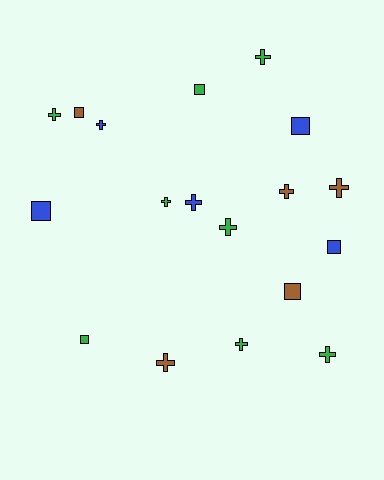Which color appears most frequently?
Green, with 8 objects.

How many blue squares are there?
There are 3 blue squares.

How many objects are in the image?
There are 18 objects.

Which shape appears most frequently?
Cross, with 11 objects.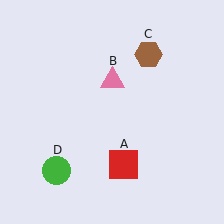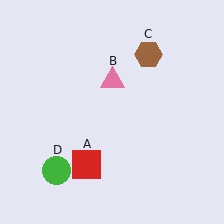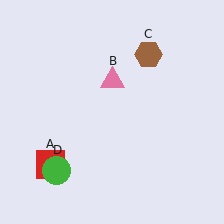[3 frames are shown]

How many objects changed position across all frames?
1 object changed position: red square (object A).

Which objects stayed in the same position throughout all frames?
Pink triangle (object B) and brown hexagon (object C) and green circle (object D) remained stationary.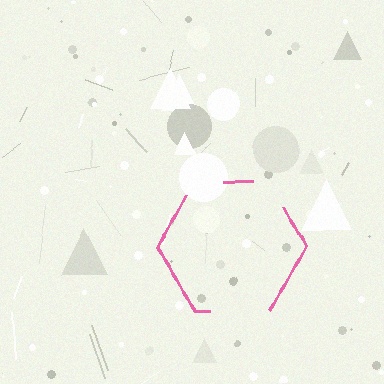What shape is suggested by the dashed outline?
The dashed outline suggests a hexagon.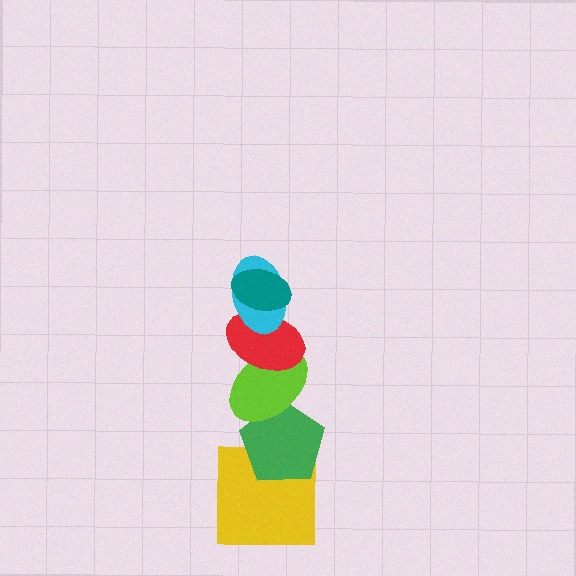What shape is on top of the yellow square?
The green pentagon is on top of the yellow square.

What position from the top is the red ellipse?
The red ellipse is 3rd from the top.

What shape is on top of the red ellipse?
The cyan ellipse is on top of the red ellipse.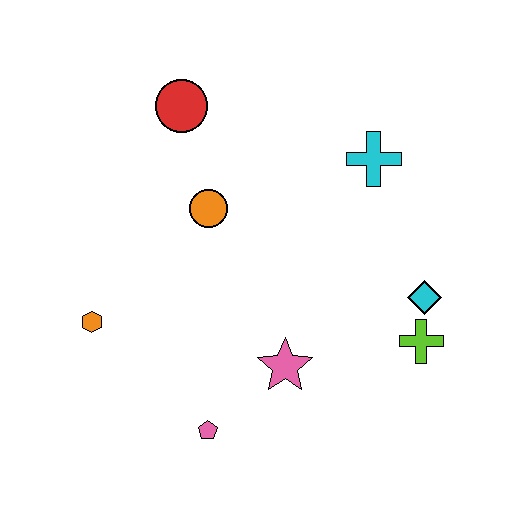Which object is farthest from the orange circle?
The lime cross is farthest from the orange circle.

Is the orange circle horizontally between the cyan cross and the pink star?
No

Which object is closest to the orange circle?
The red circle is closest to the orange circle.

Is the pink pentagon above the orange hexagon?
No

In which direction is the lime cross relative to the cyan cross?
The lime cross is below the cyan cross.